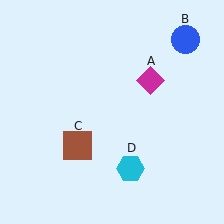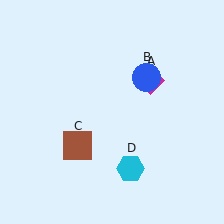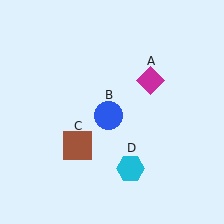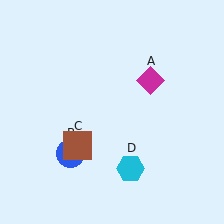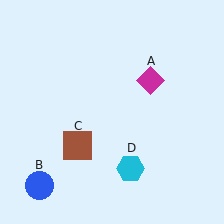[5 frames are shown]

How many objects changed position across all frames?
1 object changed position: blue circle (object B).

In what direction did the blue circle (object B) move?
The blue circle (object B) moved down and to the left.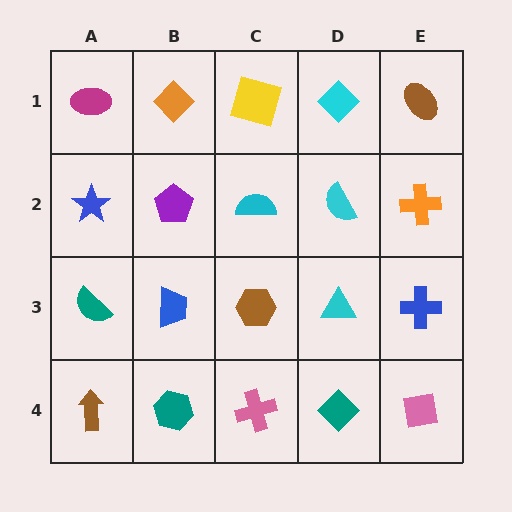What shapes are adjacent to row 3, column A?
A blue star (row 2, column A), a brown arrow (row 4, column A), a blue trapezoid (row 3, column B).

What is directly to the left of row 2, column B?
A blue star.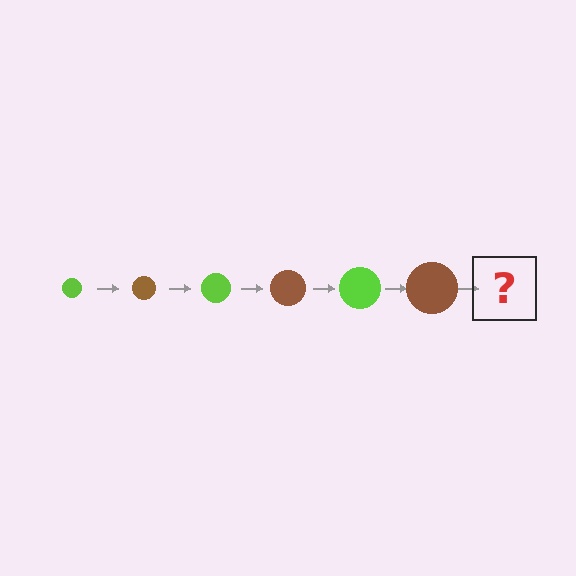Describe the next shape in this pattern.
It should be a lime circle, larger than the previous one.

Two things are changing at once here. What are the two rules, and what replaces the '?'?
The two rules are that the circle grows larger each step and the color cycles through lime and brown. The '?' should be a lime circle, larger than the previous one.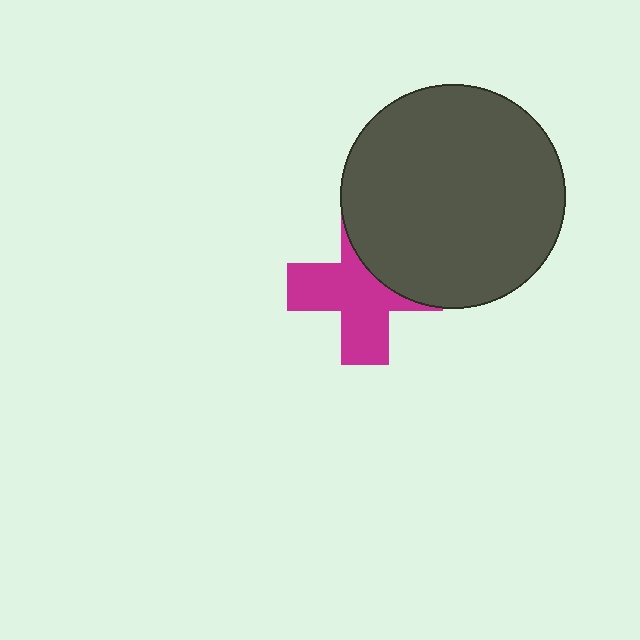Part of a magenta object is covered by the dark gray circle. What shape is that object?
It is a cross.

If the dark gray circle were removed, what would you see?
You would see the complete magenta cross.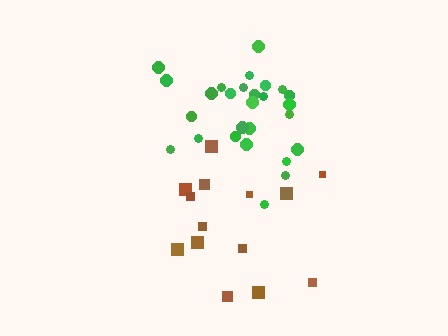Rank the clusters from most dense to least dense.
green, brown.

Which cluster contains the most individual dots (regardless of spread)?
Green (27).